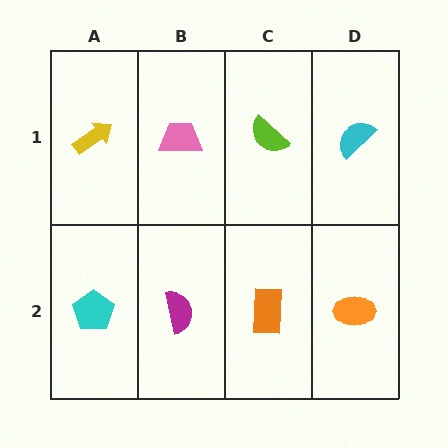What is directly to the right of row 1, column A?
A pink trapezoid.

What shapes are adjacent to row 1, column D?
An orange ellipse (row 2, column D), a lime semicircle (row 1, column C).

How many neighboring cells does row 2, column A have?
2.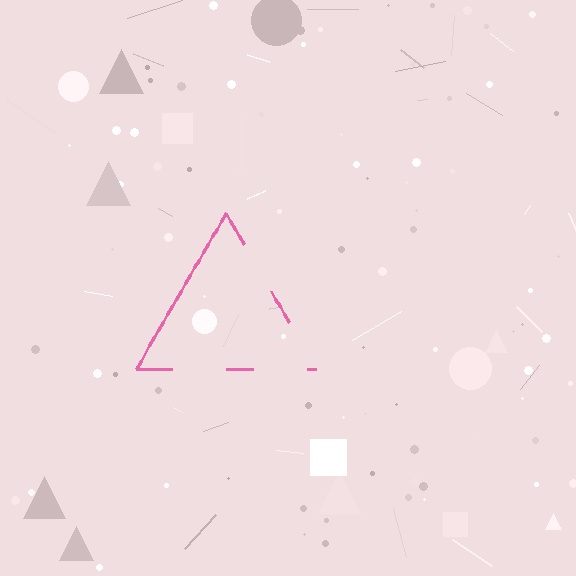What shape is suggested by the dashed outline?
The dashed outline suggests a triangle.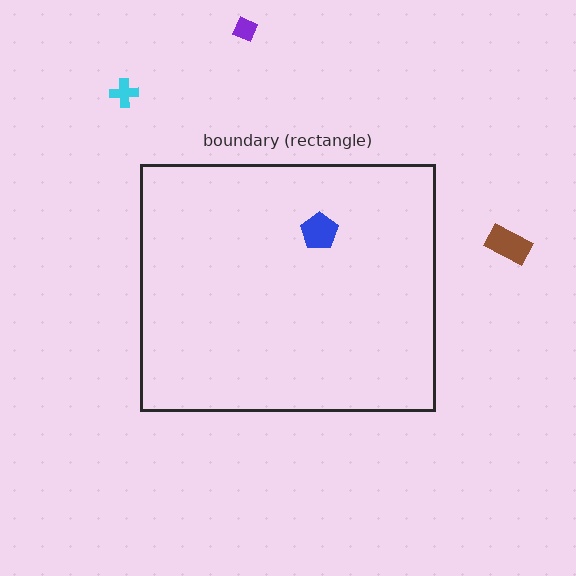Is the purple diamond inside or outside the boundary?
Outside.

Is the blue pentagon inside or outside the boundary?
Inside.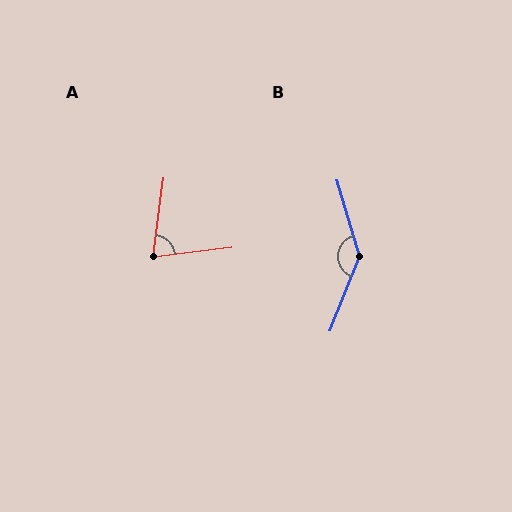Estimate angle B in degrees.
Approximately 142 degrees.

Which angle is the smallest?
A, at approximately 75 degrees.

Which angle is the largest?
B, at approximately 142 degrees.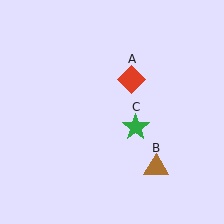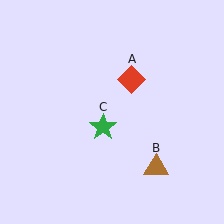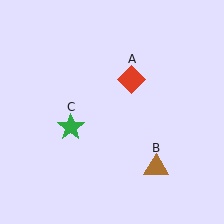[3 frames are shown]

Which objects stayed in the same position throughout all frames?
Red diamond (object A) and brown triangle (object B) remained stationary.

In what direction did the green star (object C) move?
The green star (object C) moved left.